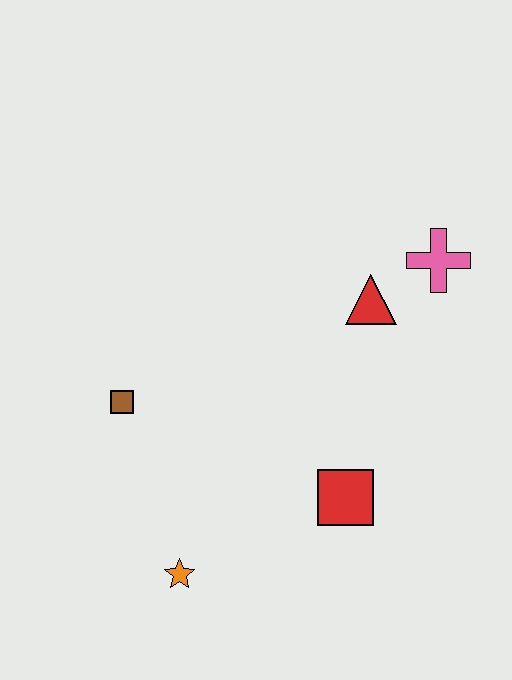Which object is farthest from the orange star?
The pink cross is farthest from the orange star.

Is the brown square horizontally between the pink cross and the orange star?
No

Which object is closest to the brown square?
The orange star is closest to the brown square.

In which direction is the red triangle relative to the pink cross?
The red triangle is to the left of the pink cross.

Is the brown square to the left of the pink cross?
Yes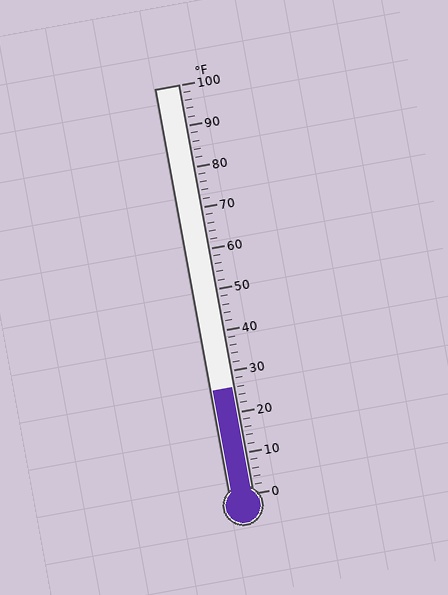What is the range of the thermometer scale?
The thermometer scale ranges from 0°F to 100°F.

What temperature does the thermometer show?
The thermometer shows approximately 26°F.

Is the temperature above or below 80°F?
The temperature is below 80°F.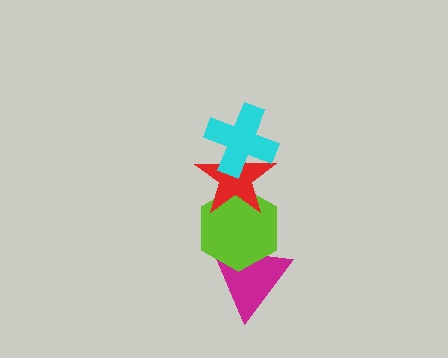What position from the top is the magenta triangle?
The magenta triangle is 4th from the top.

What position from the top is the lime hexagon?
The lime hexagon is 3rd from the top.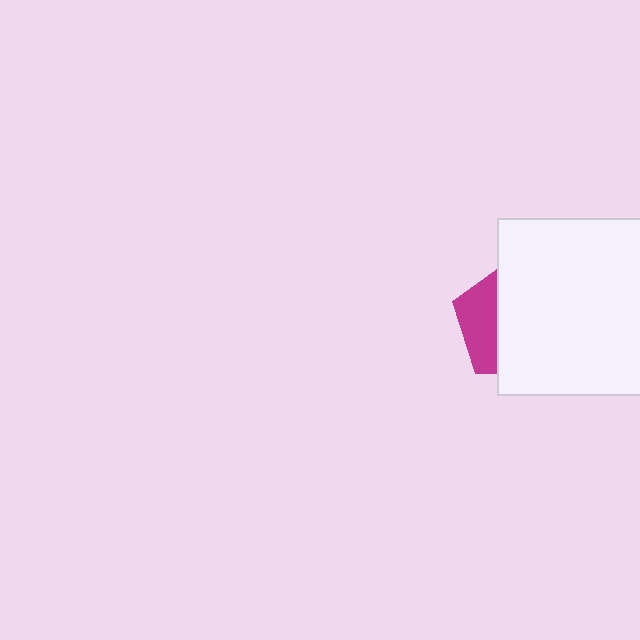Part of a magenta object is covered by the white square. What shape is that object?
It is a pentagon.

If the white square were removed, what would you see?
You would see the complete magenta pentagon.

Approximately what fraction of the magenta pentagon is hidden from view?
Roughly 68% of the magenta pentagon is hidden behind the white square.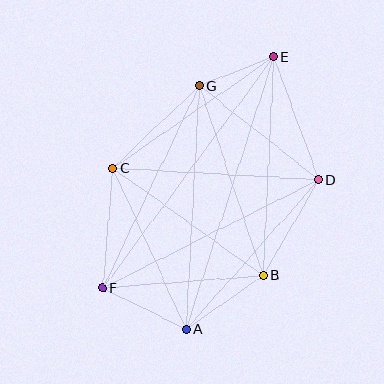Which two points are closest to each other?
Points E and G are closest to each other.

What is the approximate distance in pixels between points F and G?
The distance between F and G is approximately 223 pixels.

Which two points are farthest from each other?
Points E and F are farthest from each other.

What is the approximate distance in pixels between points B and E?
The distance between B and E is approximately 220 pixels.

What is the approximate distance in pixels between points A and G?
The distance between A and G is approximately 243 pixels.